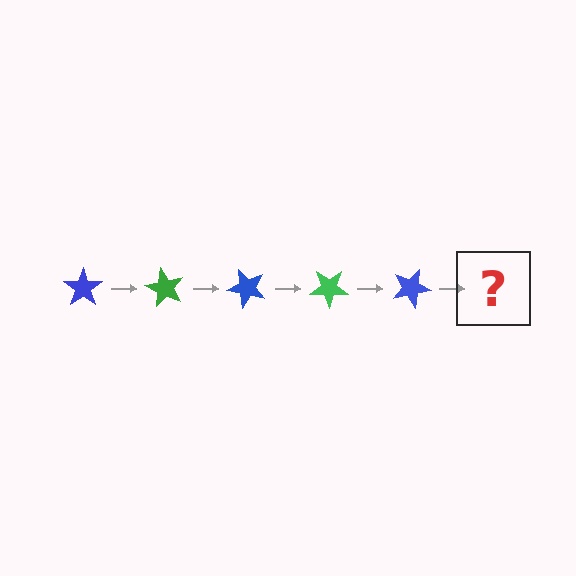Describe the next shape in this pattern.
It should be a green star, rotated 300 degrees from the start.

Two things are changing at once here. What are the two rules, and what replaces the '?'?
The two rules are that it rotates 60 degrees each step and the color cycles through blue and green. The '?' should be a green star, rotated 300 degrees from the start.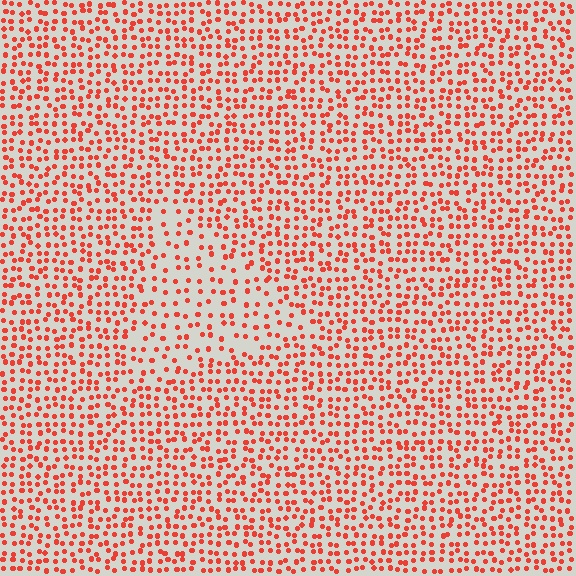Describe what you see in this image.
The image contains small red elements arranged at two different densities. A triangle-shaped region is visible where the elements are less densely packed than the surrounding area.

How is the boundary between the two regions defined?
The boundary is defined by a change in element density (approximately 1.8x ratio). All elements are the same color, size, and shape.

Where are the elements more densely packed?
The elements are more densely packed outside the triangle boundary.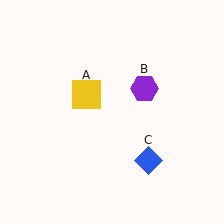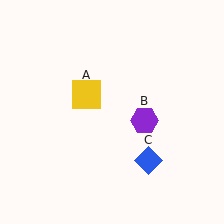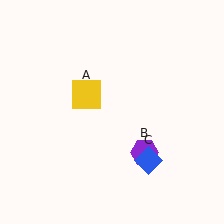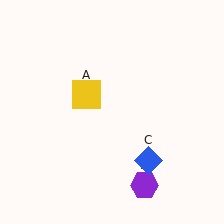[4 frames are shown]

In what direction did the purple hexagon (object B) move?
The purple hexagon (object B) moved down.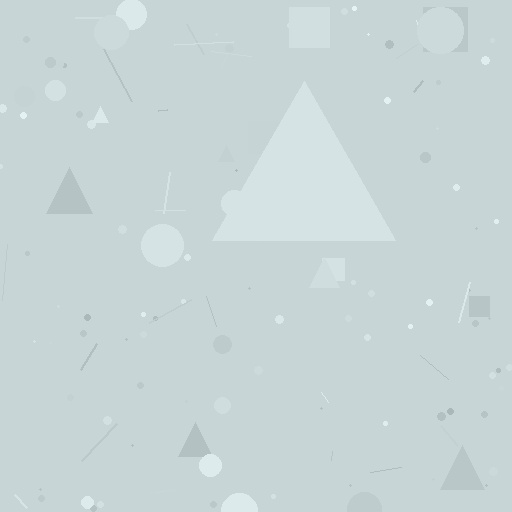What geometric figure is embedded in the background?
A triangle is embedded in the background.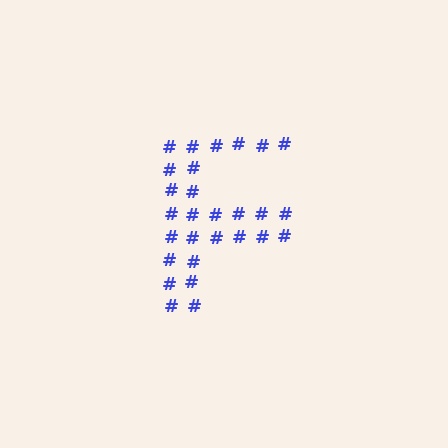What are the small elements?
The small elements are hash symbols.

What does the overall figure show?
The overall figure shows the letter F.